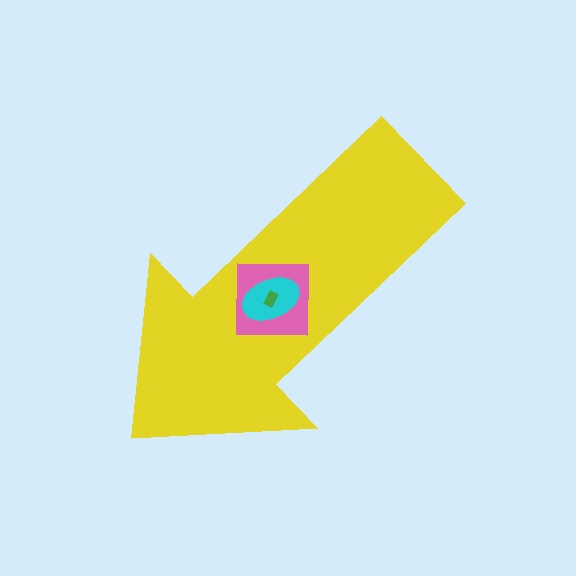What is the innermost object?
The green rectangle.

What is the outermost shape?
The yellow arrow.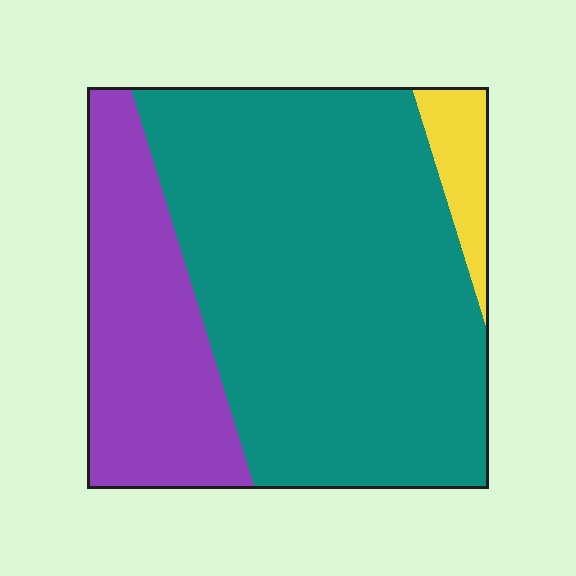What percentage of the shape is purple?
Purple takes up between a sixth and a third of the shape.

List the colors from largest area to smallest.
From largest to smallest: teal, purple, yellow.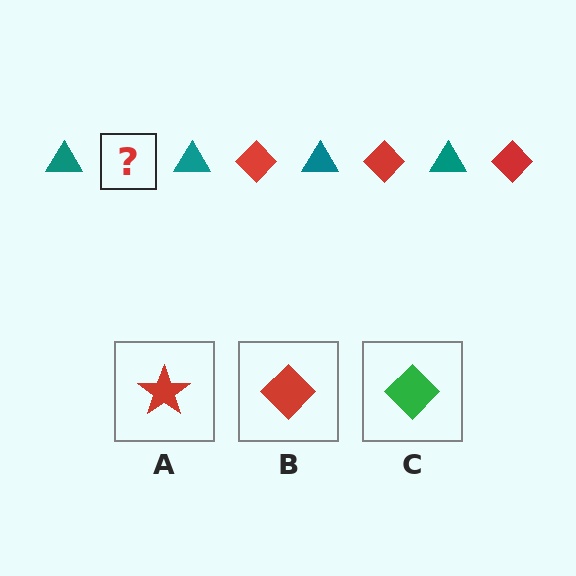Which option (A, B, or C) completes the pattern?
B.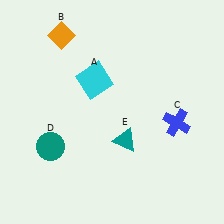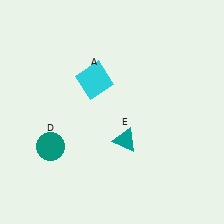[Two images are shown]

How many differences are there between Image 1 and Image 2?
There are 2 differences between the two images.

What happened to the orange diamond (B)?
The orange diamond (B) was removed in Image 2. It was in the top-left area of Image 1.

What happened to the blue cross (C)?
The blue cross (C) was removed in Image 2. It was in the bottom-right area of Image 1.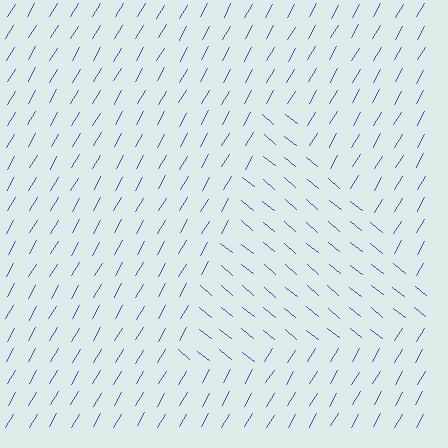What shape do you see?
I see a triangle.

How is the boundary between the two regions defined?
The boundary is defined purely by a change in line orientation (approximately 80 degrees difference). All lines are the same color and thickness.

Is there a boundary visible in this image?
Yes, there is a texture boundary formed by a change in line orientation.